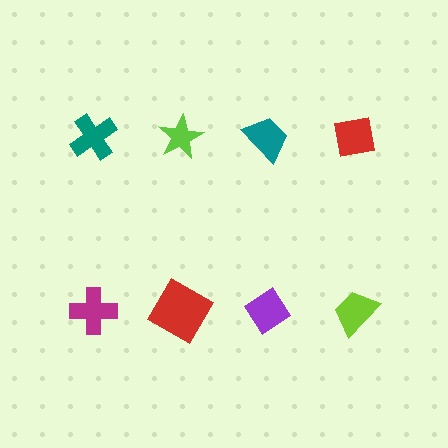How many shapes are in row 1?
4 shapes.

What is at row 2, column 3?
A purple diamond.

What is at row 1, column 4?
A red square.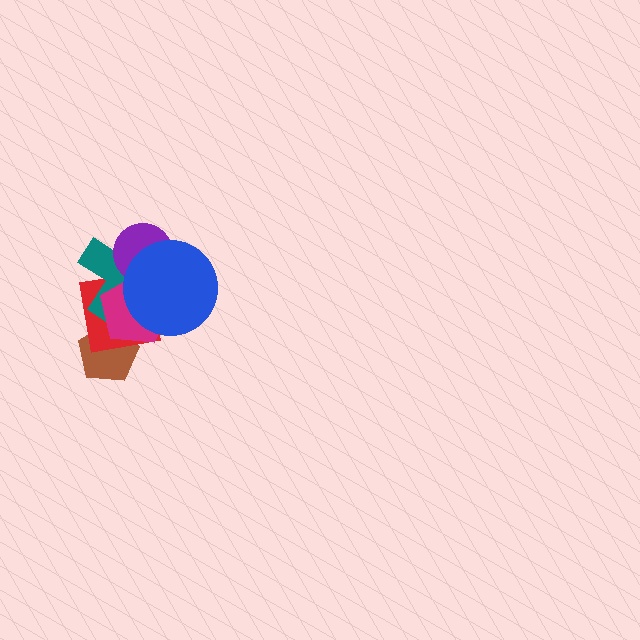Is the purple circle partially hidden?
Yes, it is partially covered by another shape.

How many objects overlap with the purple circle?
4 objects overlap with the purple circle.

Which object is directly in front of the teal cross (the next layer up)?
The magenta pentagon is directly in front of the teal cross.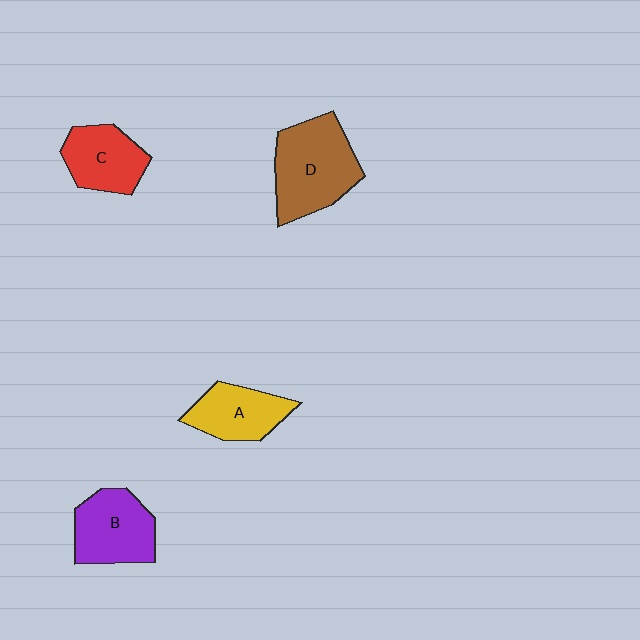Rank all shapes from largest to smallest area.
From largest to smallest: D (brown), B (purple), C (red), A (yellow).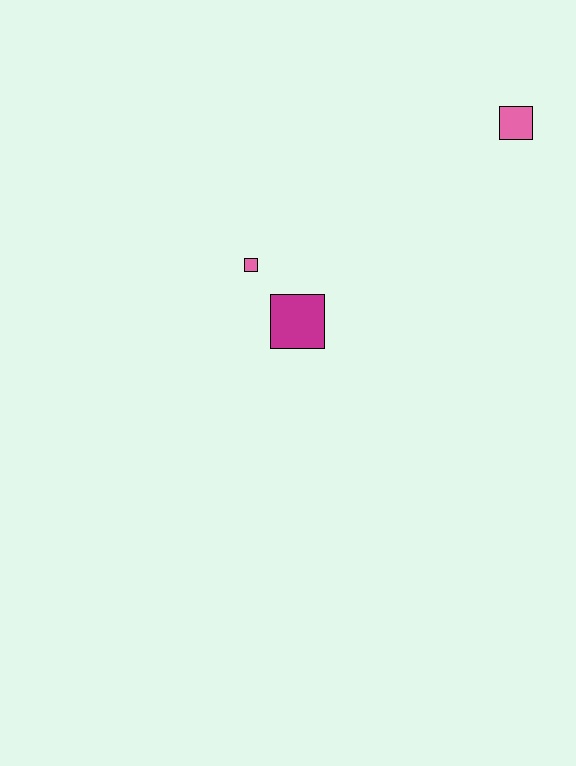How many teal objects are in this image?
There are no teal objects.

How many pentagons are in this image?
There are no pentagons.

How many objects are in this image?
There are 3 objects.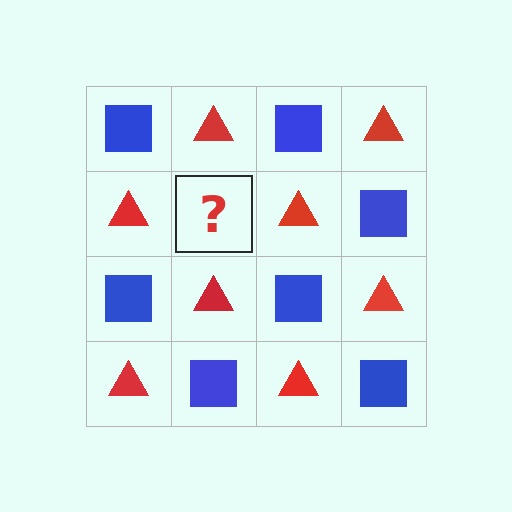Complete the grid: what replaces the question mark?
The question mark should be replaced with a blue square.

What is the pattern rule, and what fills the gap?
The rule is that it alternates blue square and red triangle in a checkerboard pattern. The gap should be filled with a blue square.